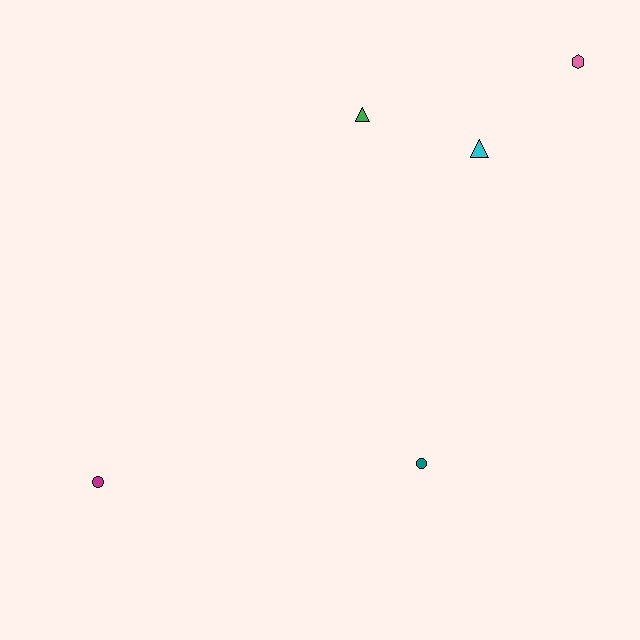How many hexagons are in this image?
There is 1 hexagon.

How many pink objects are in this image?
There is 1 pink object.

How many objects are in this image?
There are 5 objects.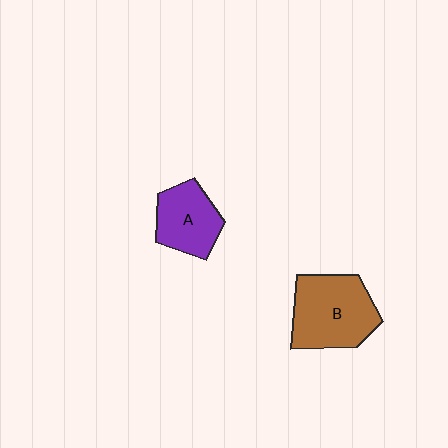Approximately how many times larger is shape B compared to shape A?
Approximately 1.4 times.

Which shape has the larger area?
Shape B (brown).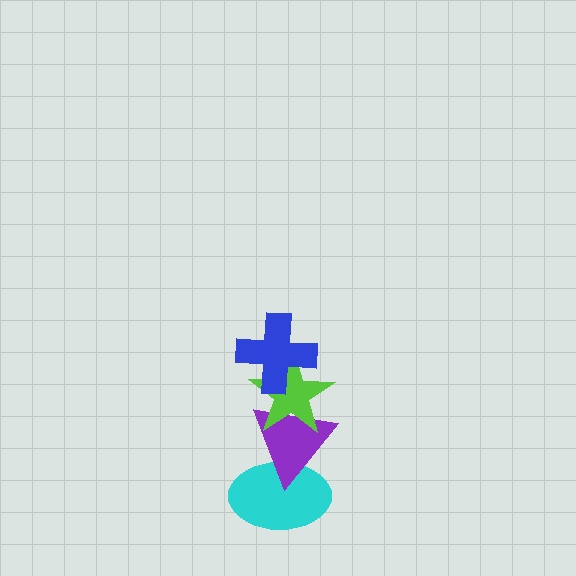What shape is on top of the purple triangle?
The lime star is on top of the purple triangle.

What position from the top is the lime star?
The lime star is 2nd from the top.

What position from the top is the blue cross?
The blue cross is 1st from the top.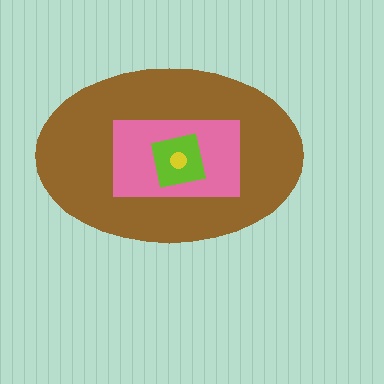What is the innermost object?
The yellow circle.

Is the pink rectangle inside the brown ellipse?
Yes.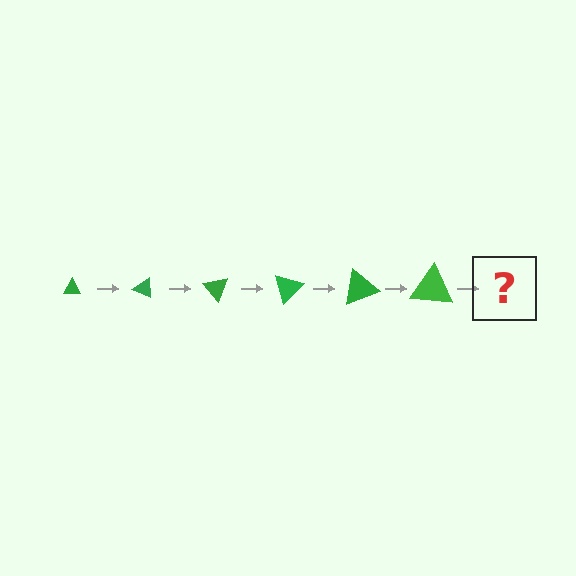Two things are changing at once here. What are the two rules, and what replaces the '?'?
The two rules are that the triangle grows larger each step and it rotates 25 degrees each step. The '?' should be a triangle, larger than the previous one and rotated 150 degrees from the start.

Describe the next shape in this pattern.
It should be a triangle, larger than the previous one and rotated 150 degrees from the start.